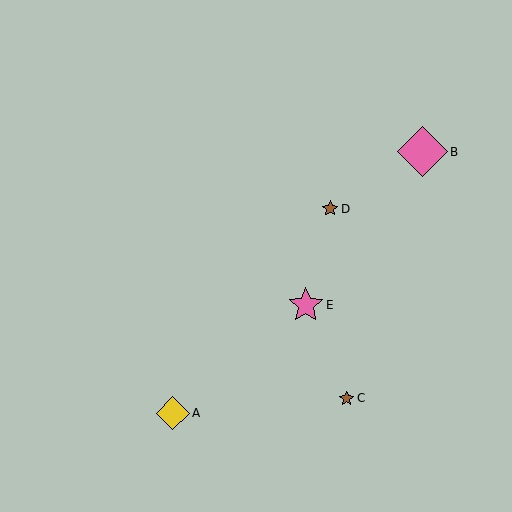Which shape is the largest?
The pink diamond (labeled B) is the largest.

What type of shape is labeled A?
Shape A is a yellow diamond.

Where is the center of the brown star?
The center of the brown star is at (330, 209).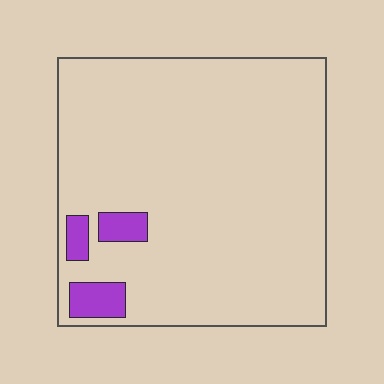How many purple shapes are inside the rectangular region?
3.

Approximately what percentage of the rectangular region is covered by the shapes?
Approximately 5%.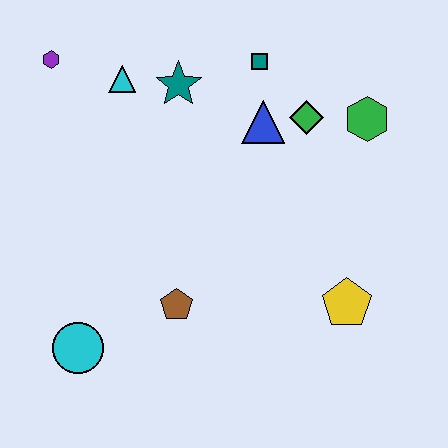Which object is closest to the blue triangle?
The green diamond is closest to the blue triangle.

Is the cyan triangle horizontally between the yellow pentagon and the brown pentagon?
No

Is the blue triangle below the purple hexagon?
Yes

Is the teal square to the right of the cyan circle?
Yes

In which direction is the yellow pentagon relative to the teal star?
The yellow pentagon is below the teal star.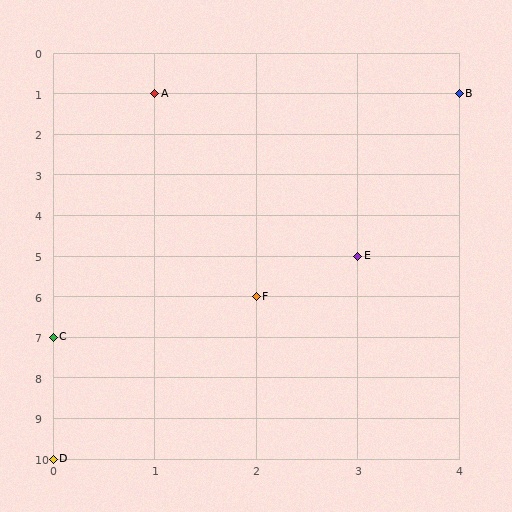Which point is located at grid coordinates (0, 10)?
Point D is at (0, 10).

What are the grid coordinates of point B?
Point B is at grid coordinates (4, 1).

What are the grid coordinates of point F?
Point F is at grid coordinates (2, 6).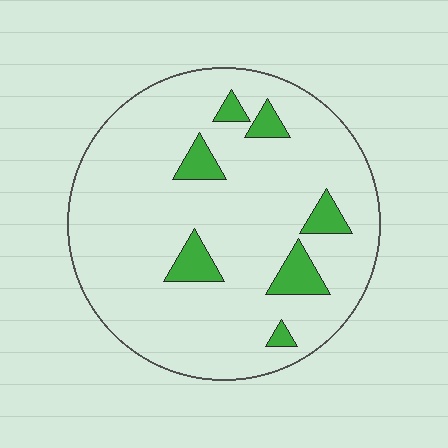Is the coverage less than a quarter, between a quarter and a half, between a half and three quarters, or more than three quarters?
Less than a quarter.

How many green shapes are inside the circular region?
7.